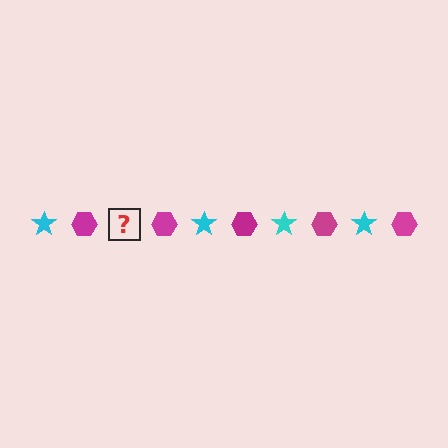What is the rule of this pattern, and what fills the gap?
The rule is that the pattern alternates between cyan star and magenta hexagon. The gap should be filled with a cyan star.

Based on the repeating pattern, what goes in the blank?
The blank should be a cyan star.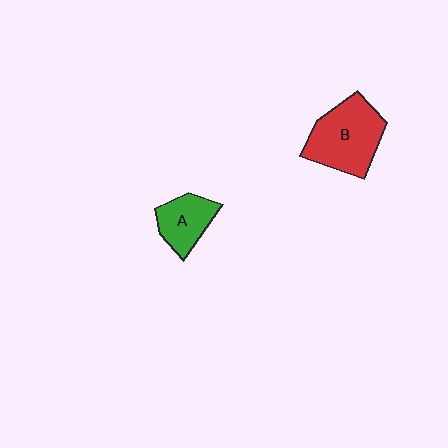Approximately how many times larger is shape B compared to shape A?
Approximately 1.7 times.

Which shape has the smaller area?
Shape A (green).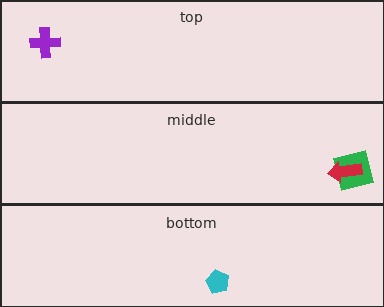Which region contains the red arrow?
The middle region.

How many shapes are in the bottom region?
1.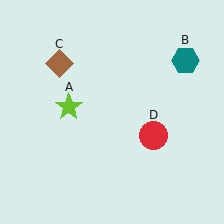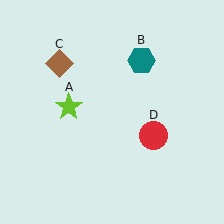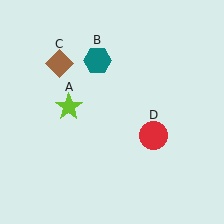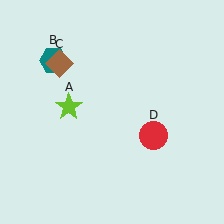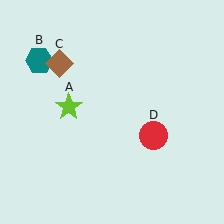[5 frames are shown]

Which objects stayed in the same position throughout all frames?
Lime star (object A) and brown diamond (object C) and red circle (object D) remained stationary.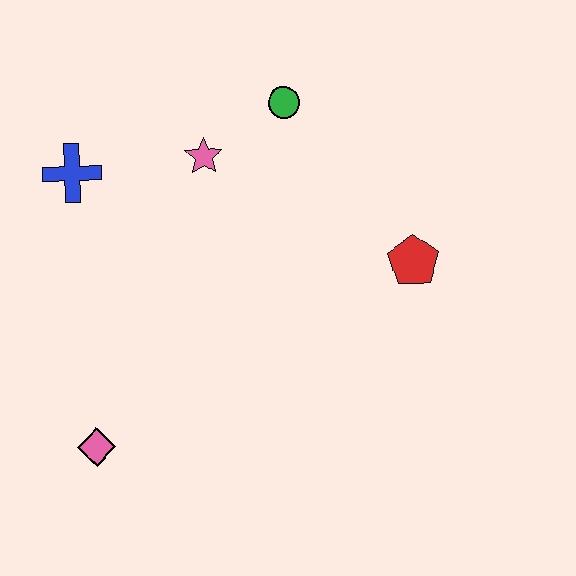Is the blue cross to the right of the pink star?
No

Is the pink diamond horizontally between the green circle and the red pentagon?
No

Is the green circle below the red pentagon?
No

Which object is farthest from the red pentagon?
The pink diamond is farthest from the red pentagon.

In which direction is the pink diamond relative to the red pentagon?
The pink diamond is to the left of the red pentagon.